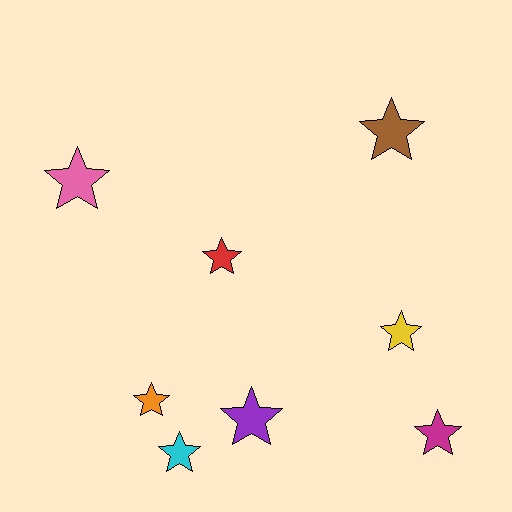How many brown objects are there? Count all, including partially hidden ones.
There is 1 brown object.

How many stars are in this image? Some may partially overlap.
There are 8 stars.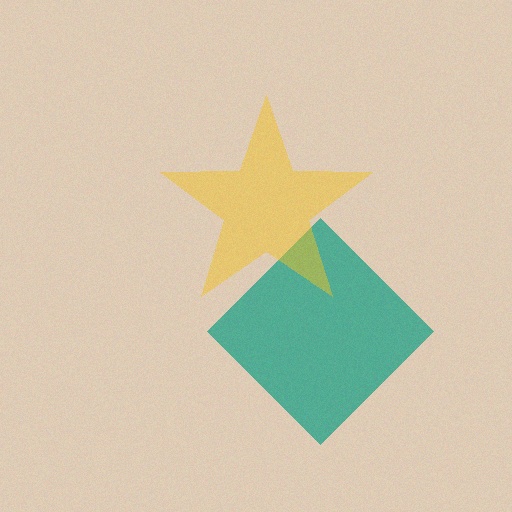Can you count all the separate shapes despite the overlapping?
Yes, there are 2 separate shapes.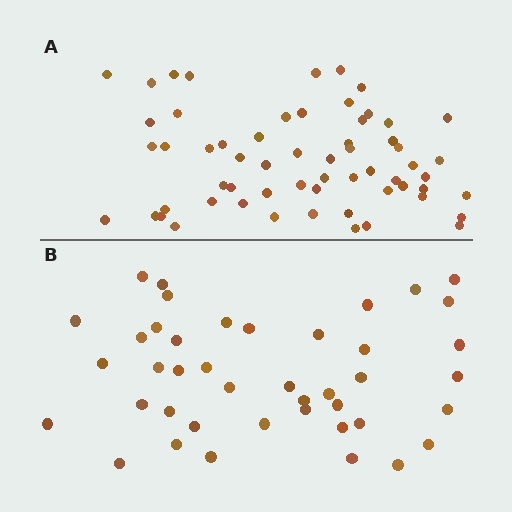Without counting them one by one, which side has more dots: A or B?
Region A (the top region) has more dots.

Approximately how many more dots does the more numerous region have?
Region A has approximately 20 more dots than region B.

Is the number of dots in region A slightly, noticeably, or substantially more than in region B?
Region A has noticeably more, but not dramatically so. The ratio is roughly 1.4 to 1.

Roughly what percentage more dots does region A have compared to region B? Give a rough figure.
About 45% more.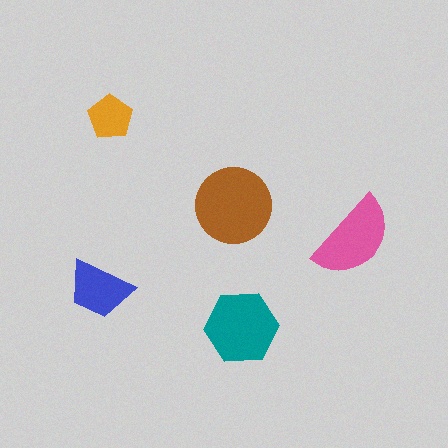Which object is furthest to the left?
The blue trapezoid is leftmost.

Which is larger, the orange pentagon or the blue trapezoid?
The blue trapezoid.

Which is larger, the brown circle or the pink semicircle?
The brown circle.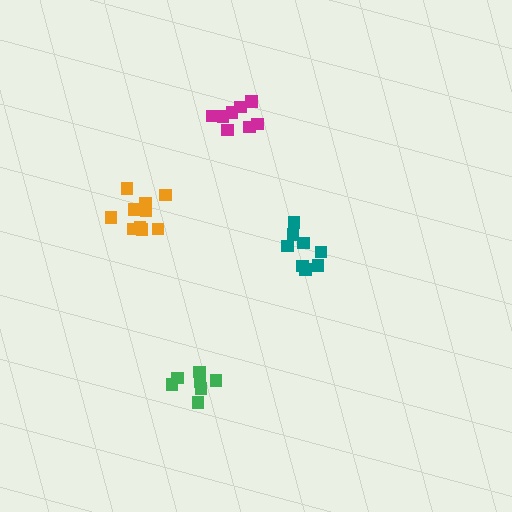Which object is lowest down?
The green cluster is bottommost.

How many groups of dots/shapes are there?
There are 4 groups.